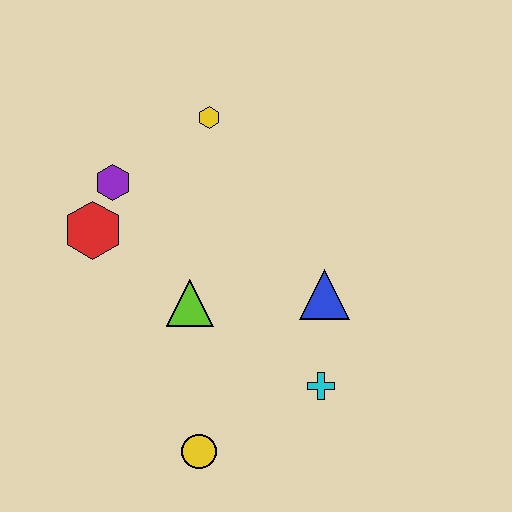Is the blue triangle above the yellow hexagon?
No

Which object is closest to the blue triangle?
The cyan cross is closest to the blue triangle.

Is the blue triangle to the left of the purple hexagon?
No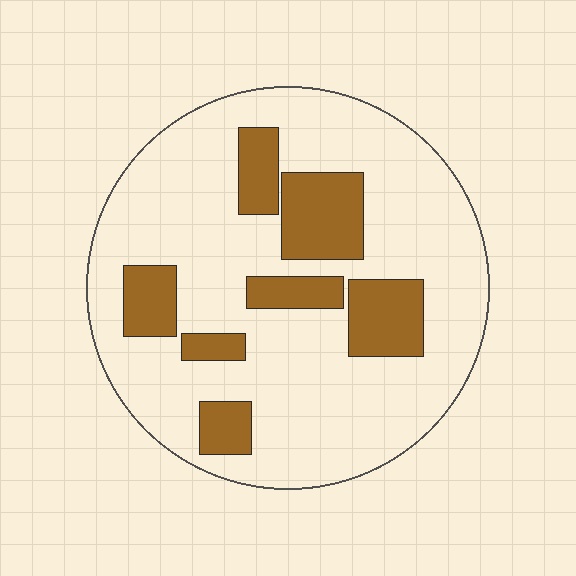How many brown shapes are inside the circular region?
7.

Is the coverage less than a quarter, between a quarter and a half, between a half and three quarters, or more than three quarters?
Less than a quarter.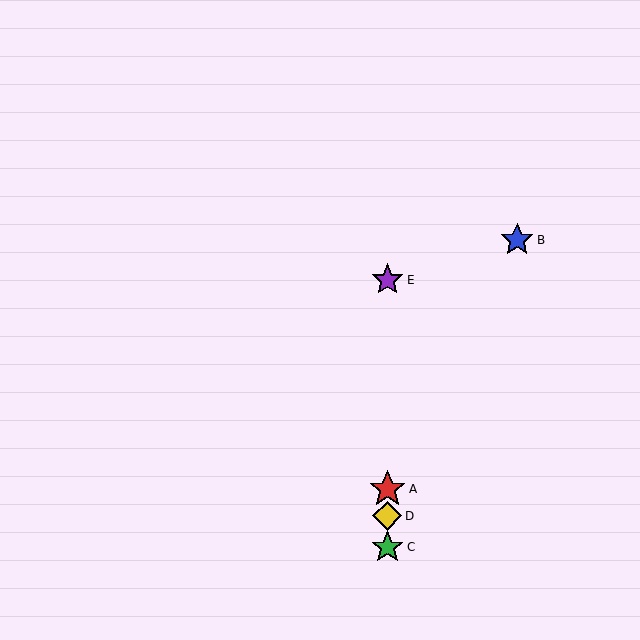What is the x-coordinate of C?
Object C is at x≈387.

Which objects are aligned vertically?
Objects A, C, D, E are aligned vertically.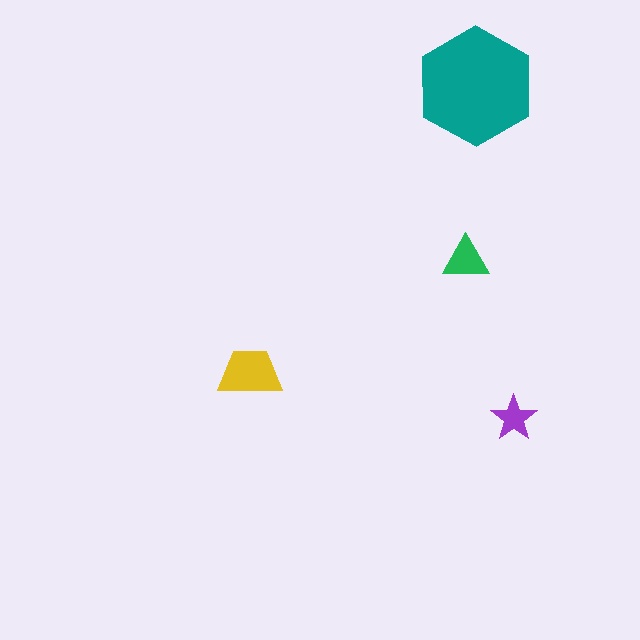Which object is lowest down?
The purple star is bottommost.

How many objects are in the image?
There are 4 objects in the image.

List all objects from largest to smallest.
The teal hexagon, the yellow trapezoid, the green triangle, the purple star.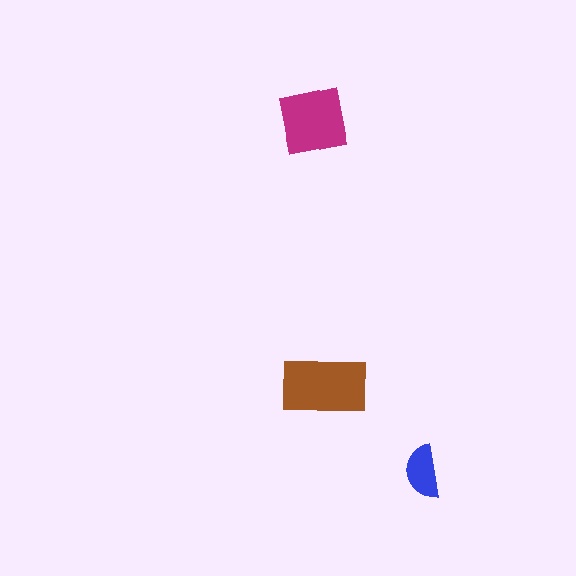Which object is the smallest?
The blue semicircle.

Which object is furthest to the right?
The blue semicircle is rightmost.